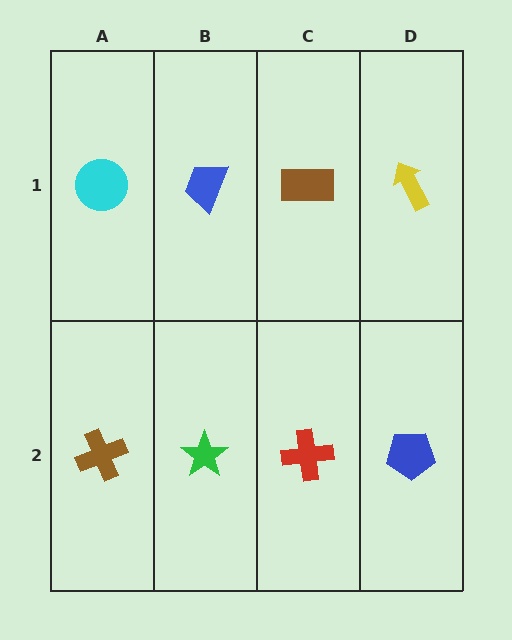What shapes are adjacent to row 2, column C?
A brown rectangle (row 1, column C), a green star (row 2, column B), a blue pentagon (row 2, column D).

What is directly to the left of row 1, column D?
A brown rectangle.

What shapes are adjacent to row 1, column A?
A brown cross (row 2, column A), a blue trapezoid (row 1, column B).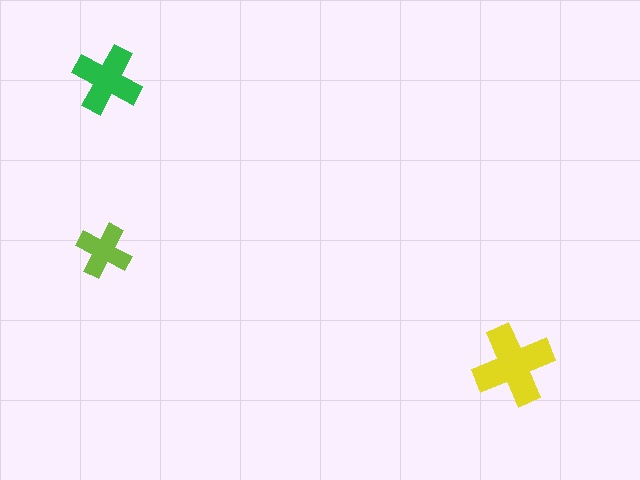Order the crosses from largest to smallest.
the yellow one, the green one, the lime one.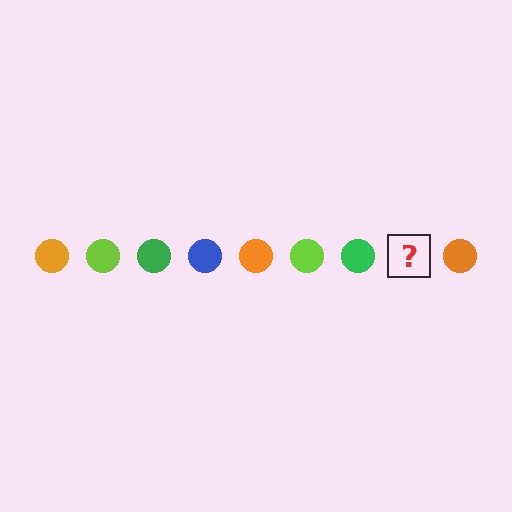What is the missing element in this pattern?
The missing element is a blue circle.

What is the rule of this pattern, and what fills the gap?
The rule is that the pattern cycles through orange, lime, green, blue circles. The gap should be filled with a blue circle.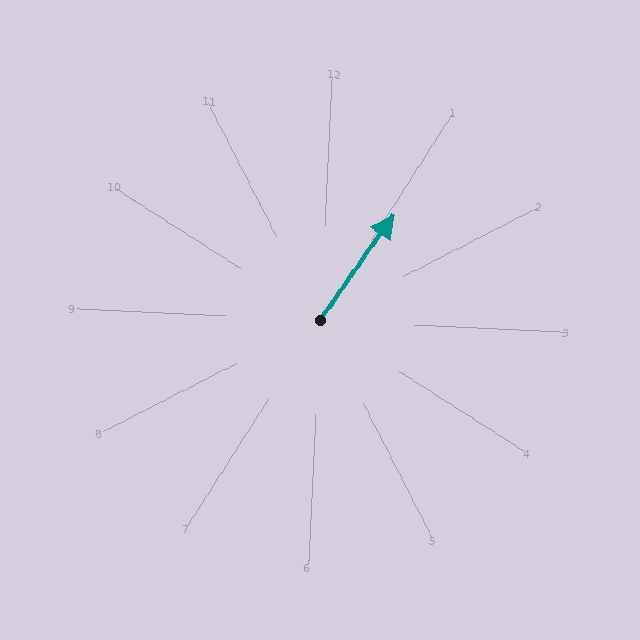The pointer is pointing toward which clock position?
Roughly 1 o'clock.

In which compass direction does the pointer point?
Northeast.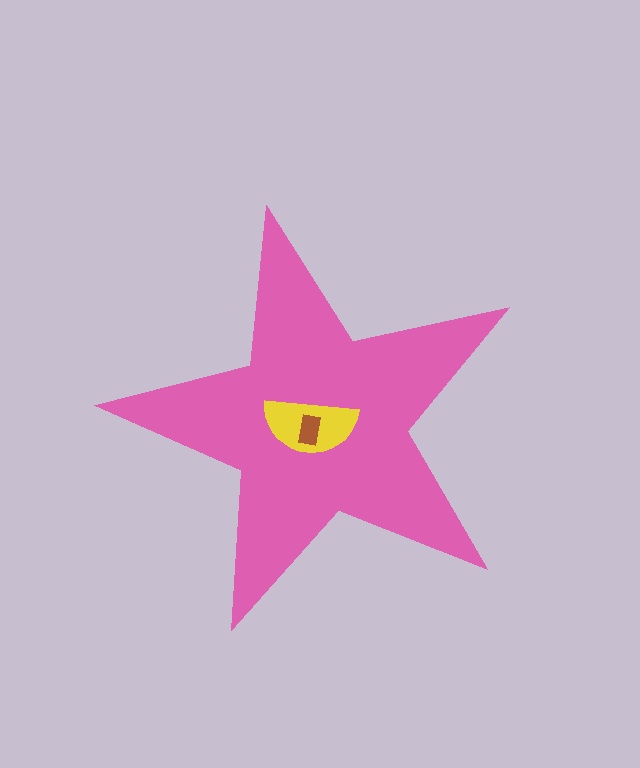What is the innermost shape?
The brown rectangle.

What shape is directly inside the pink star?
The yellow semicircle.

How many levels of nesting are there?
3.